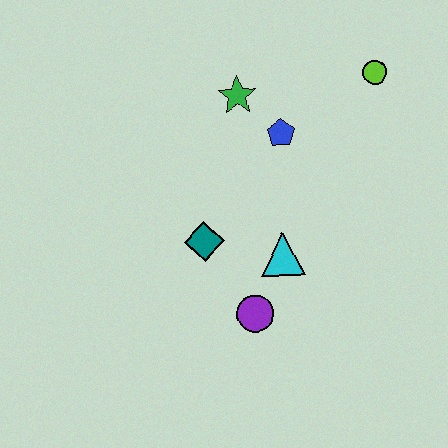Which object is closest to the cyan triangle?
The purple circle is closest to the cyan triangle.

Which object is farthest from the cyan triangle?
The lime circle is farthest from the cyan triangle.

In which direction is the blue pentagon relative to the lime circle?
The blue pentagon is to the left of the lime circle.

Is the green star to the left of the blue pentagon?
Yes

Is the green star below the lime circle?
Yes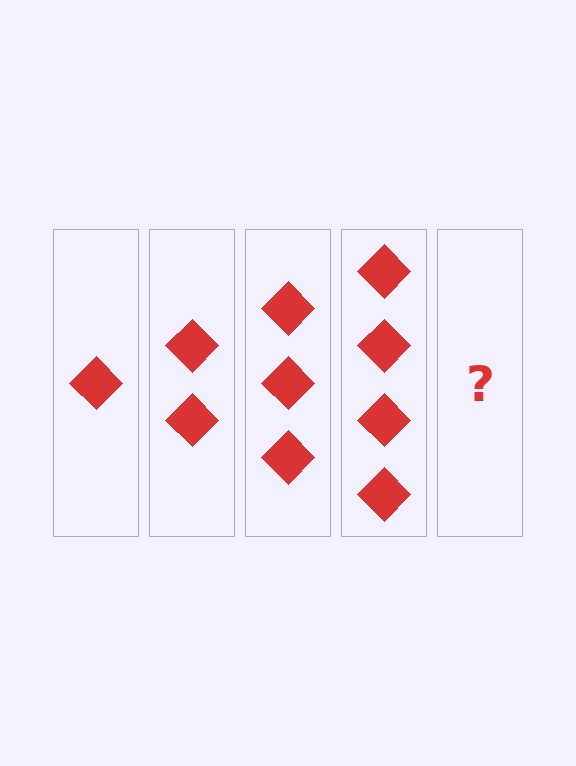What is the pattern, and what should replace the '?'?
The pattern is that each step adds one more diamond. The '?' should be 5 diamonds.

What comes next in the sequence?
The next element should be 5 diamonds.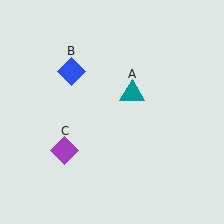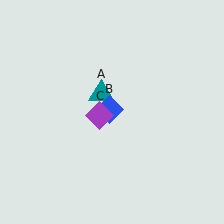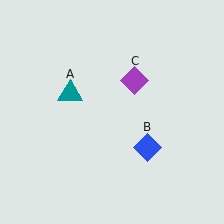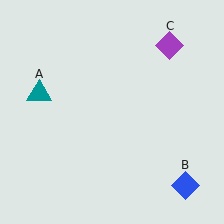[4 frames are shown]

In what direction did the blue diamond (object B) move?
The blue diamond (object B) moved down and to the right.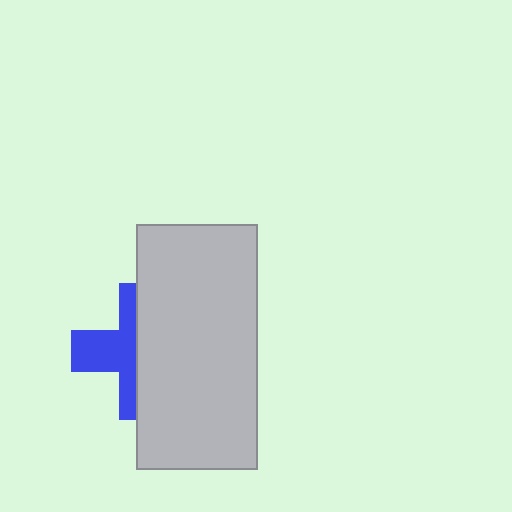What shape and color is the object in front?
The object in front is a light gray rectangle.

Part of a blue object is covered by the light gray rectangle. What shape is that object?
It is a cross.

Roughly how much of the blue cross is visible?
A small part of it is visible (roughly 43%).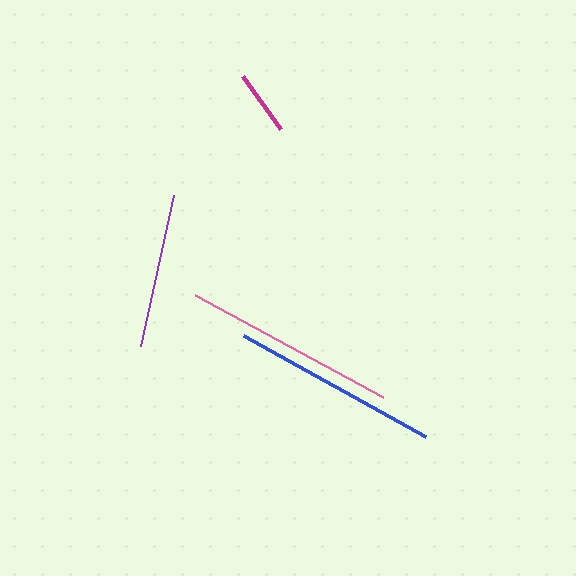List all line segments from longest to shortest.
From longest to shortest: pink, blue, purple, magenta.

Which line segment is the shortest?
The magenta line is the shortest at approximately 65 pixels.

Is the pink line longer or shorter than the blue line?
The pink line is longer than the blue line.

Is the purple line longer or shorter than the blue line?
The blue line is longer than the purple line.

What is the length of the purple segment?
The purple segment is approximately 154 pixels long.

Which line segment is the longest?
The pink line is the longest at approximately 214 pixels.